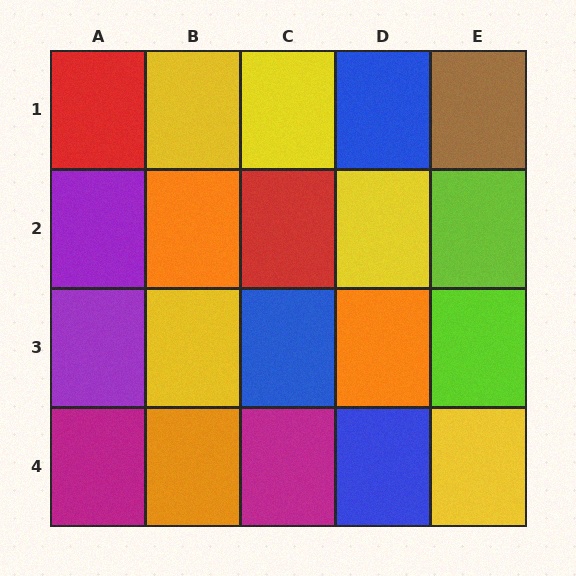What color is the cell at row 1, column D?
Blue.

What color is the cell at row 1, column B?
Yellow.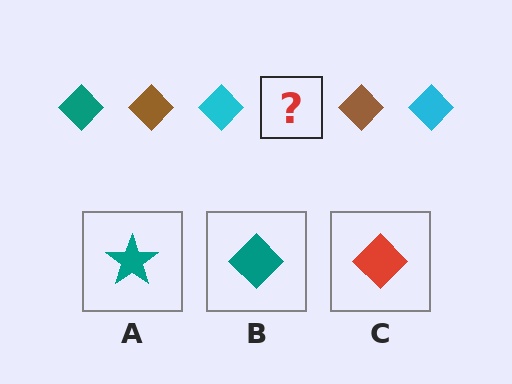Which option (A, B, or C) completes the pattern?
B.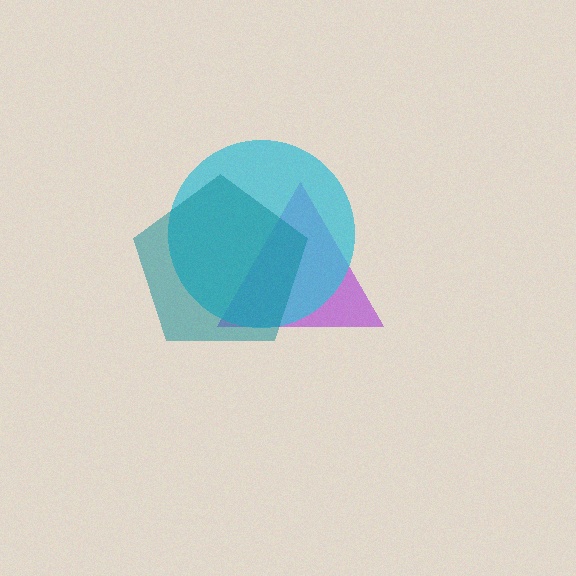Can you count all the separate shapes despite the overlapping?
Yes, there are 3 separate shapes.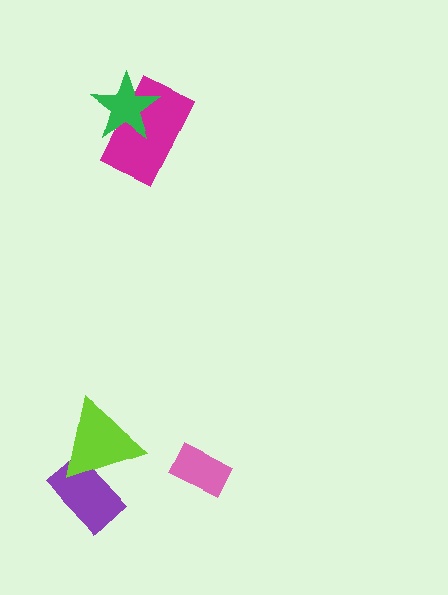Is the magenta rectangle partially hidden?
Yes, it is partially covered by another shape.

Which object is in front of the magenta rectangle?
The green star is in front of the magenta rectangle.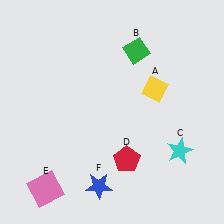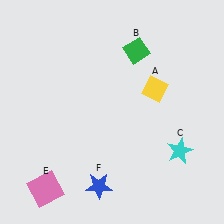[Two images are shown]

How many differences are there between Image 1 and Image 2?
There is 1 difference between the two images.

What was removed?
The red pentagon (D) was removed in Image 2.